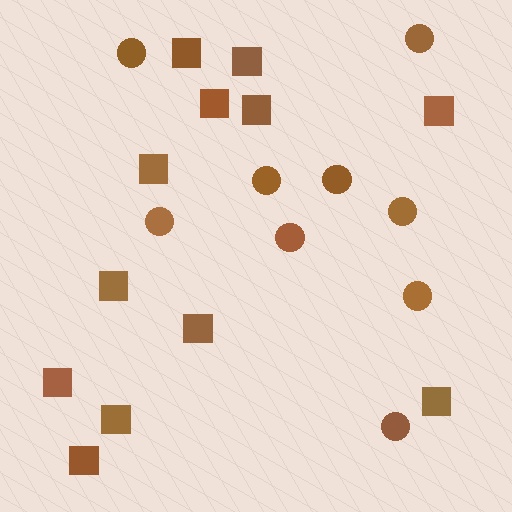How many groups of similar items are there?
There are 2 groups: one group of squares (12) and one group of circles (9).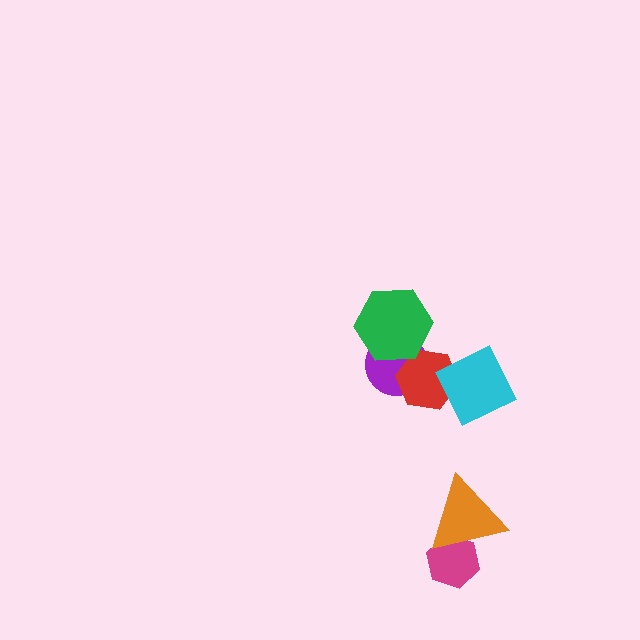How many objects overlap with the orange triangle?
1 object overlaps with the orange triangle.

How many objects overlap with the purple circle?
2 objects overlap with the purple circle.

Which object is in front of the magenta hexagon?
The orange triangle is in front of the magenta hexagon.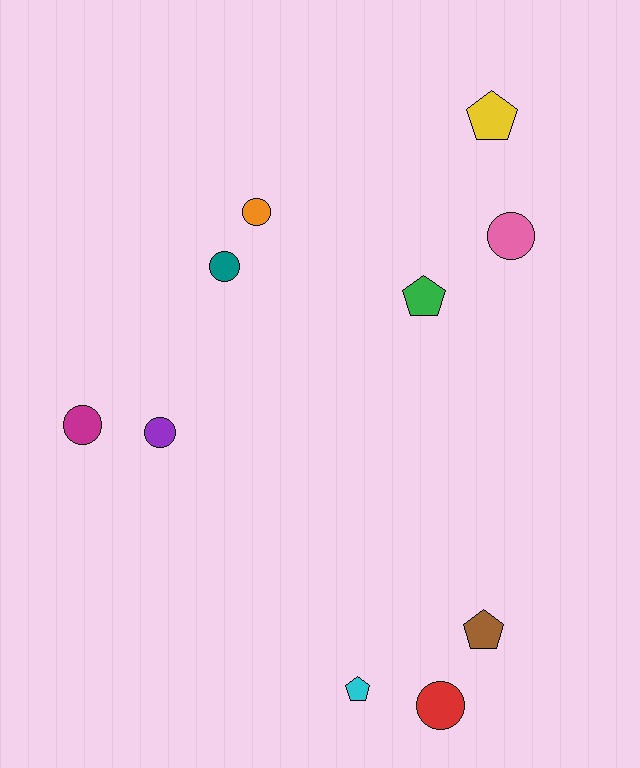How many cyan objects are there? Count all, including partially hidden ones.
There is 1 cyan object.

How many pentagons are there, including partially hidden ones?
There are 4 pentagons.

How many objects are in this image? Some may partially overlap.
There are 10 objects.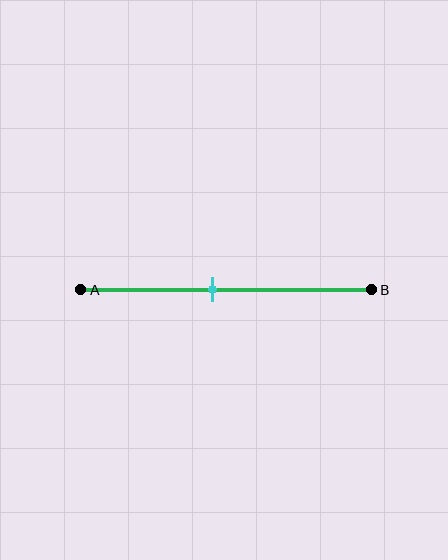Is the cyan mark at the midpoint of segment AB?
No, the mark is at about 45% from A, not at the 50% midpoint.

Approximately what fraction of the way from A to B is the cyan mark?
The cyan mark is approximately 45% of the way from A to B.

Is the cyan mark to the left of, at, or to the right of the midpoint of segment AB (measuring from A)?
The cyan mark is to the left of the midpoint of segment AB.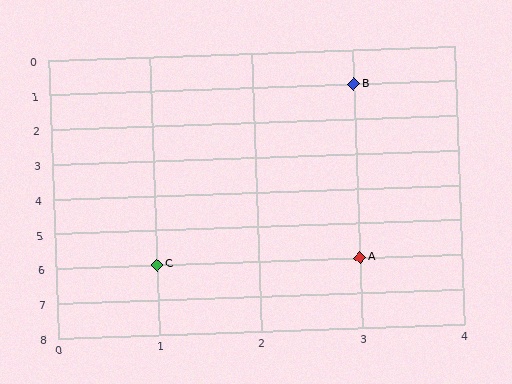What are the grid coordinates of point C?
Point C is at grid coordinates (1, 6).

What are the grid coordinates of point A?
Point A is at grid coordinates (3, 6).